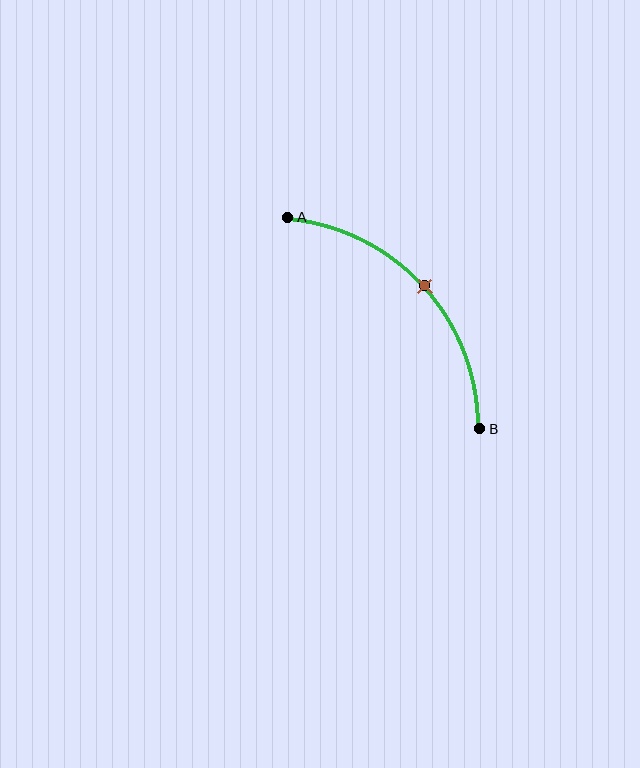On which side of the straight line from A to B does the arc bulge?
The arc bulges above and to the right of the straight line connecting A and B.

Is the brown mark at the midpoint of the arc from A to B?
Yes. The brown mark lies on the arc at equal arc-length from both A and B — it is the arc midpoint.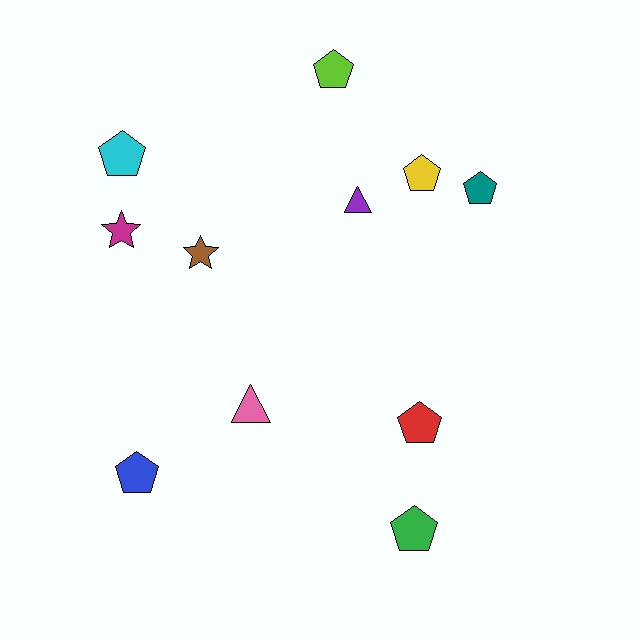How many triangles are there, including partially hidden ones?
There are 2 triangles.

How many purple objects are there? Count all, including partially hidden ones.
There is 1 purple object.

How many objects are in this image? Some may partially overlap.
There are 11 objects.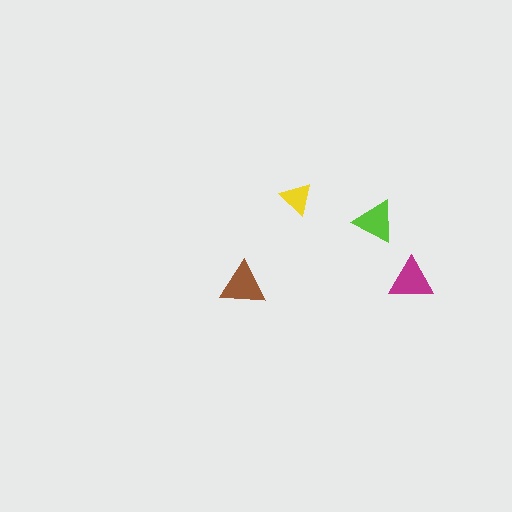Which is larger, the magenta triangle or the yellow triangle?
The magenta one.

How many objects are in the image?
There are 4 objects in the image.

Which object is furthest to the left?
The brown triangle is leftmost.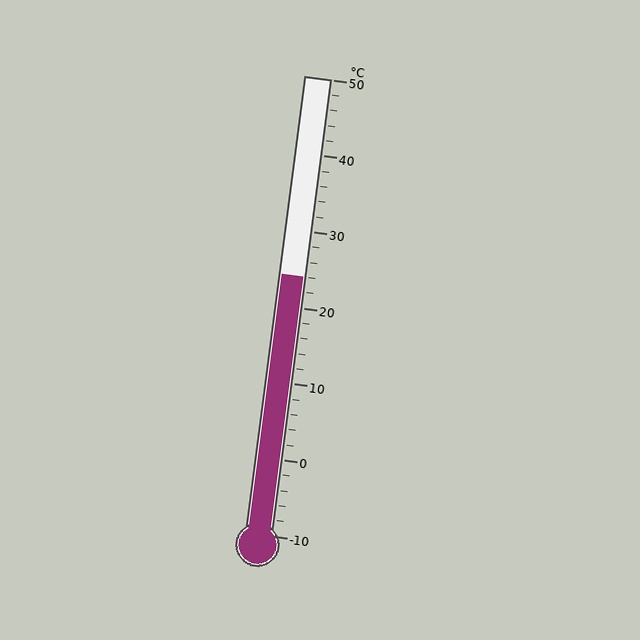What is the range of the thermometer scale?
The thermometer scale ranges from -10°C to 50°C.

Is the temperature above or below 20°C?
The temperature is above 20°C.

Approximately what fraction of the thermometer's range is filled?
The thermometer is filled to approximately 55% of its range.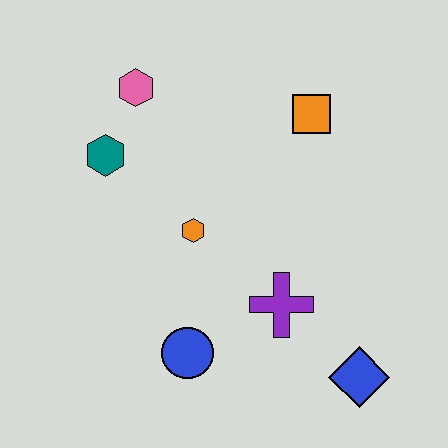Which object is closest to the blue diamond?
The purple cross is closest to the blue diamond.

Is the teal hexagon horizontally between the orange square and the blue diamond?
No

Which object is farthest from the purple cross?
The pink hexagon is farthest from the purple cross.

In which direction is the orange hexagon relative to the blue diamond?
The orange hexagon is to the left of the blue diamond.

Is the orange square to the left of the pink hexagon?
No